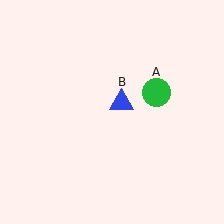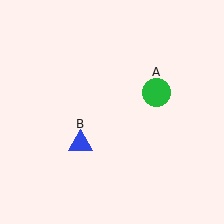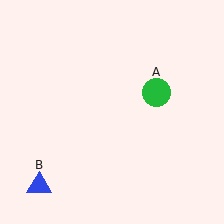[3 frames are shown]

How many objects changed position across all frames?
1 object changed position: blue triangle (object B).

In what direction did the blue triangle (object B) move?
The blue triangle (object B) moved down and to the left.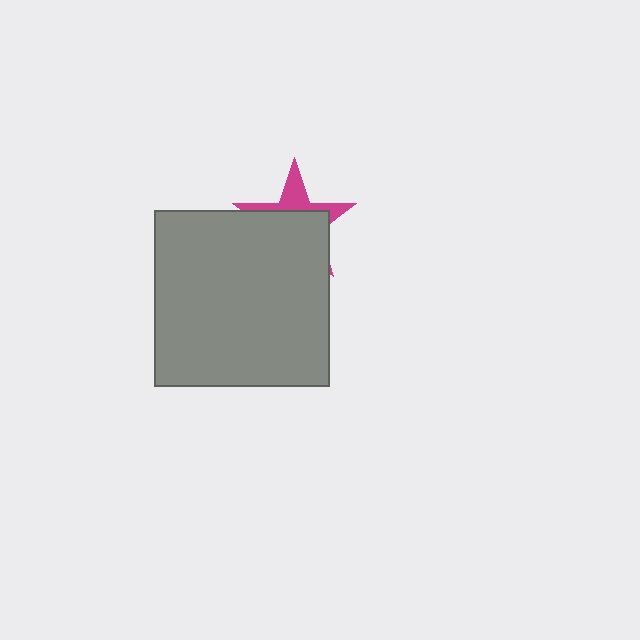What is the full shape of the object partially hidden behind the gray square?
The partially hidden object is a magenta star.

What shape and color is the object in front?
The object in front is a gray square.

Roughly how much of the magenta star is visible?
A small part of it is visible (roughly 32%).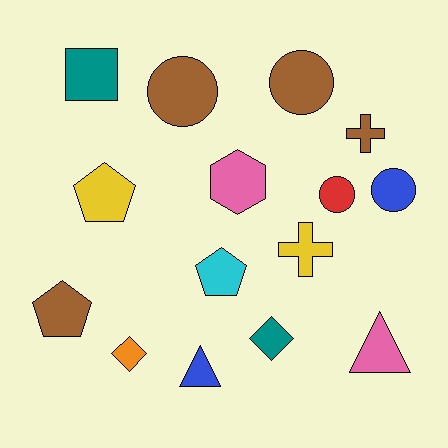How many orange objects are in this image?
There is 1 orange object.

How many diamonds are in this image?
There are 2 diamonds.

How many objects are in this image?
There are 15 objects.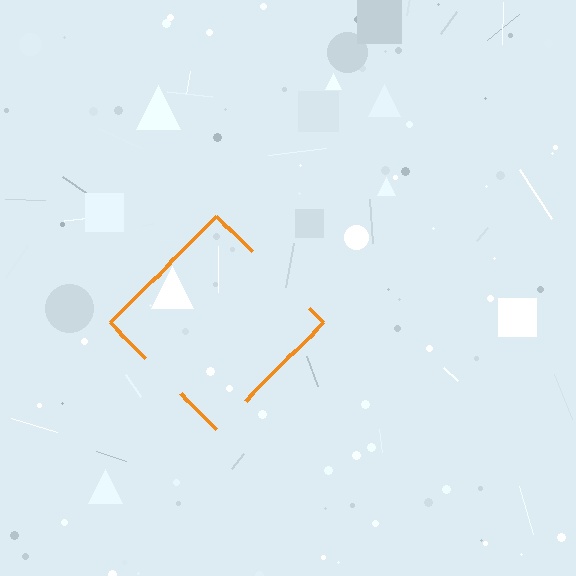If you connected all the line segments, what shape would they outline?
They would outline a diamond.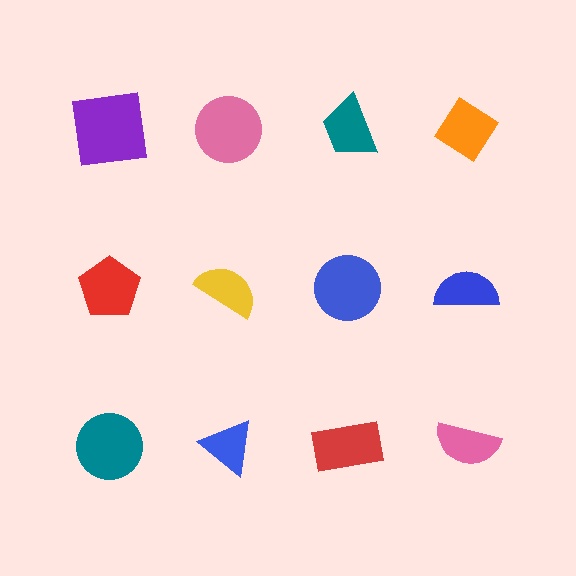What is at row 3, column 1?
A teal circle.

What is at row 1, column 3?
A teal trapezoid.